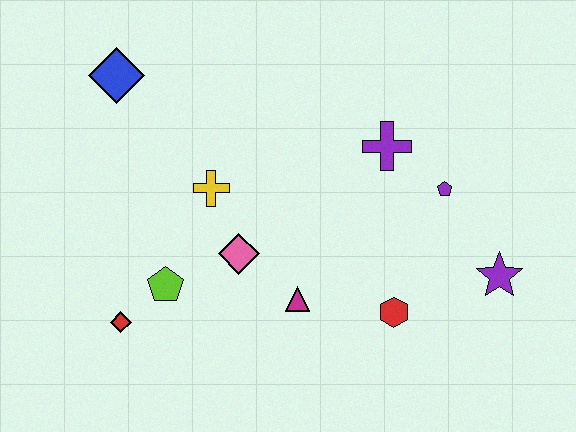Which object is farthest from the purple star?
The blue diamond is farthest from the purple star.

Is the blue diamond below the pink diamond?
No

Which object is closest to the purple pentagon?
The purple cross is closest to the purple pentagon.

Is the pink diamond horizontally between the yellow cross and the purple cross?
Yes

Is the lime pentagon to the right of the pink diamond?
No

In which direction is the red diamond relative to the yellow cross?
The red diamond is below the yellow cross.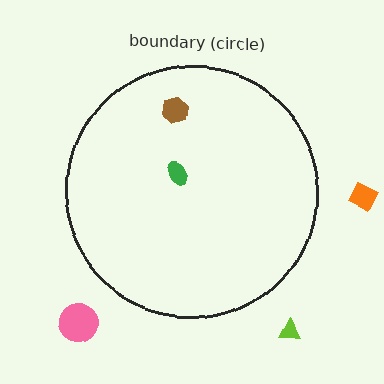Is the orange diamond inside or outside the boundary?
Outside.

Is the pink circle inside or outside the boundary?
Outside.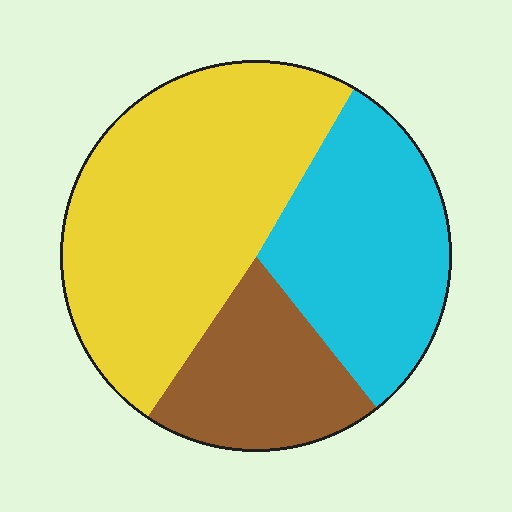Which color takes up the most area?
Yellow, at roughly 50%.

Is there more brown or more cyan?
Cyan.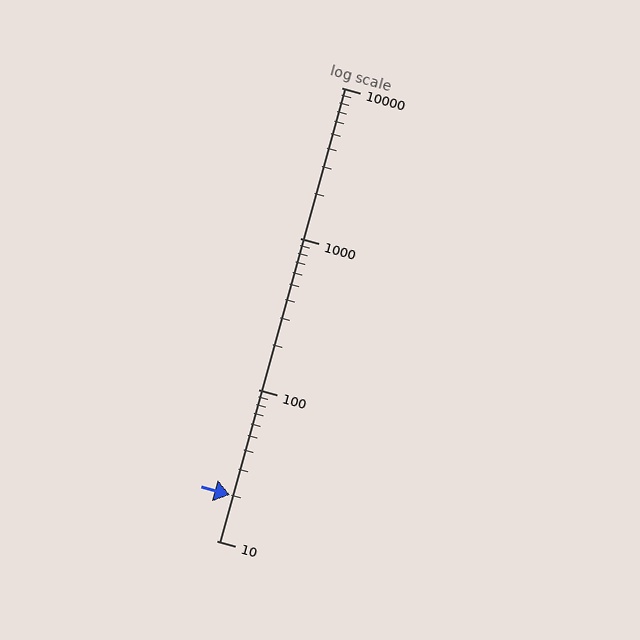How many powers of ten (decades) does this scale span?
The scale spans 3 decades, from 10 to 10000.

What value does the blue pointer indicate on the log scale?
The pointer indicates approximately 20.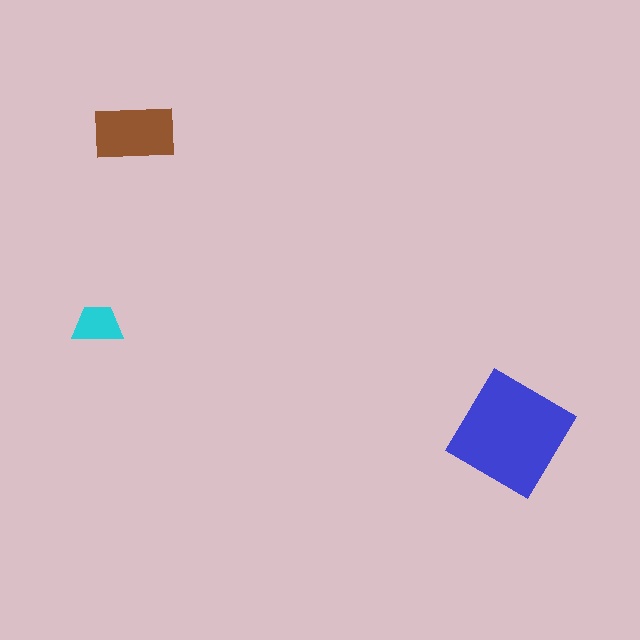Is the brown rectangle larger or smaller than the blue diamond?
Smaller.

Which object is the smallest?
The cyan trapezoid.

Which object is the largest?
The blue diamond.